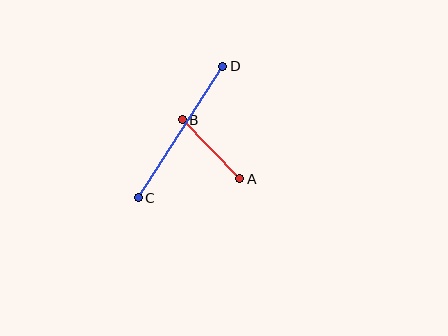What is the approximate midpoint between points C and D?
The midpoint is at approximately (180, 132) pixels.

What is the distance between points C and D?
The distance is approximately 156 pixels.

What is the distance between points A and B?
The distance is approximately 82 pixels.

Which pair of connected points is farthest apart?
Points C and D are farthest apart.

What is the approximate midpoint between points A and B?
The midpoint is at approximately (211, 149) pixels.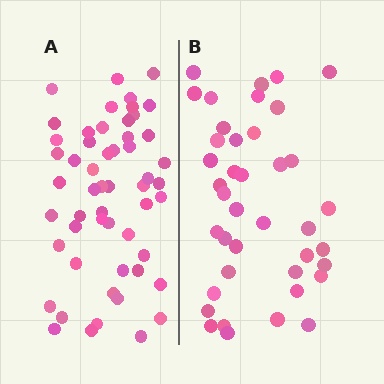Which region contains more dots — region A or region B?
Region A (the left region) has more dots.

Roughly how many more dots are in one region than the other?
Region A has approximately 15 more dots than region B.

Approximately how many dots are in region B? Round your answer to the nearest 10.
About 40 dots.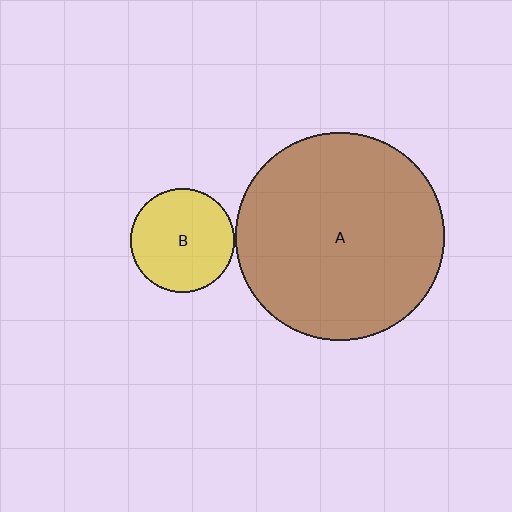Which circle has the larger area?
Circle A (brown).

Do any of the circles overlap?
No, none of the circles overlap.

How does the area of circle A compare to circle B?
Approximately 4.0 times.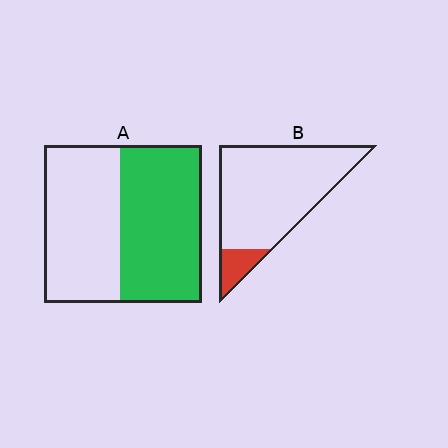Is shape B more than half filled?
No.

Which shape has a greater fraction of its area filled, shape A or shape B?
Shape A.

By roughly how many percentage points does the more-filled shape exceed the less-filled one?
By roughly 40 percentage points (A over B).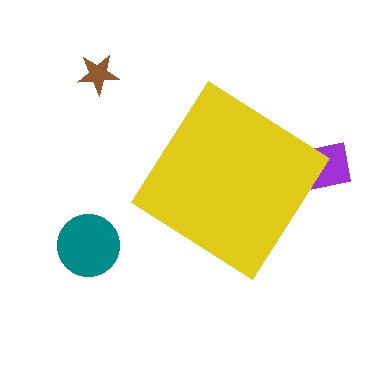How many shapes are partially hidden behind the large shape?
1 shape is partially hidden.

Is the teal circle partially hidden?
No, the teal circle is fully visible.